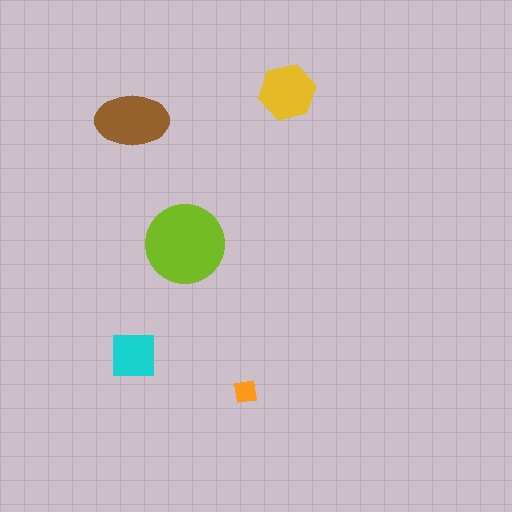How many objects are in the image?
There are 5 objects in the image.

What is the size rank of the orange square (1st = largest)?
5th.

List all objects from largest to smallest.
The lime circle, the brown ellipse, the yellow hexagon, the cyan square, the orange square.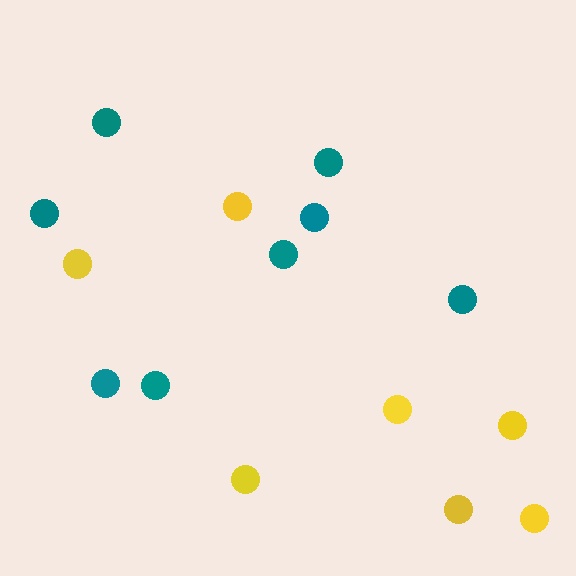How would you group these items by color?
There are 2 groups: one group of yellow circles (7) and one group of teal circles (8).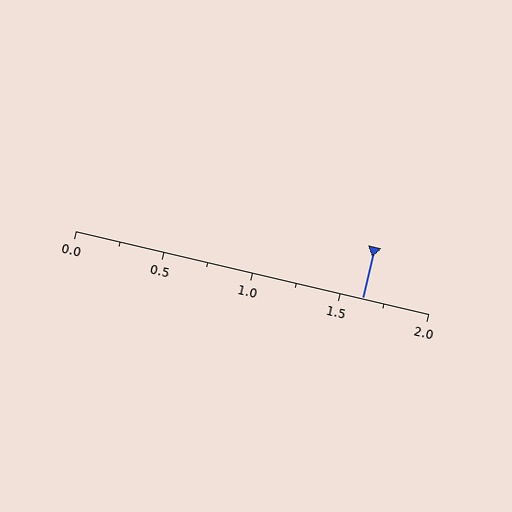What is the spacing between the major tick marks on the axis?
The major ticks are spaced 0.5 apart.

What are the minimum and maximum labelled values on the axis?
The axis runs from 0.0 to 2.0.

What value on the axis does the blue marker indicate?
The marker indicates approximately 1.62.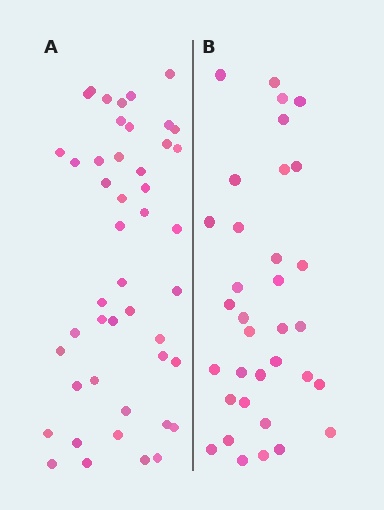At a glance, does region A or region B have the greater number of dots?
Region A (the left region) has more dots.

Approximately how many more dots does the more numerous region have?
Region A has roughly 12 or so more dots than region B.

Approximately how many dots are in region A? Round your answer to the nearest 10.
About 50 dots. (The exact count is 46, which rounds to 50.)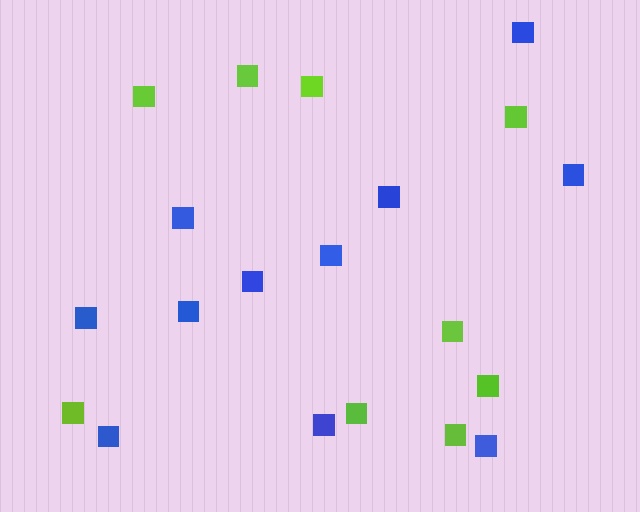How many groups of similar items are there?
There are 2 groups: one group of blue squares (11) and one group of lime squares (9).